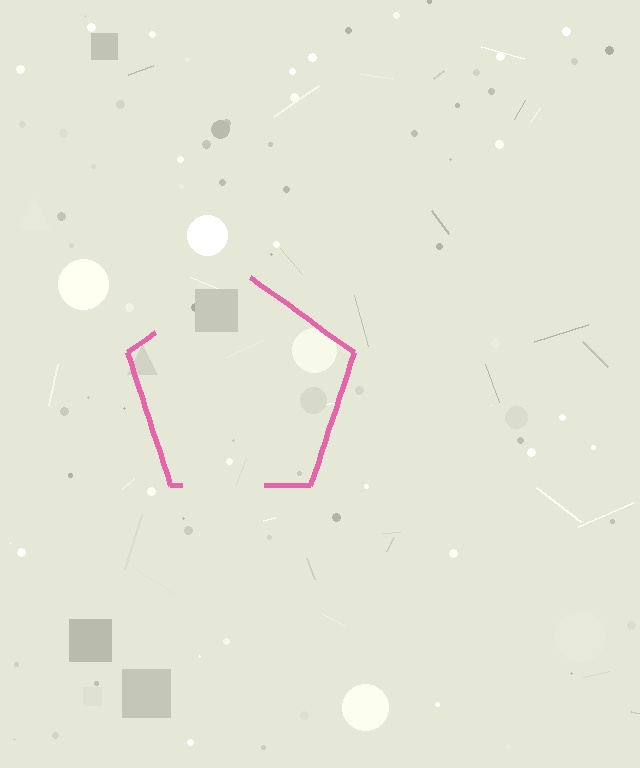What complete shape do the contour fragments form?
The contour fragments form a pentagon.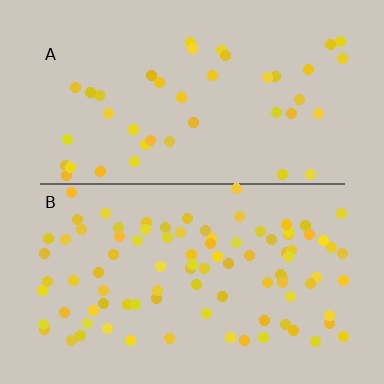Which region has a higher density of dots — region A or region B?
B (the bottom).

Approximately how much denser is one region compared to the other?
Approximately 2.2× — region B over region A.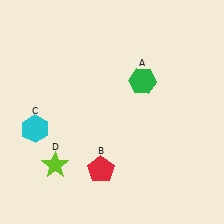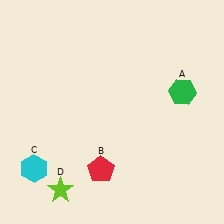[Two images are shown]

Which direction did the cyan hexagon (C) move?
The cyan hexagon (C) moved down.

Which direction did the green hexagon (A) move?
The green hexagon (A) moved right.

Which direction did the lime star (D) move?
The lime star (D) moved down.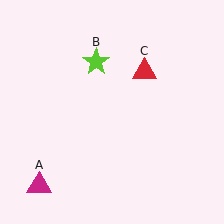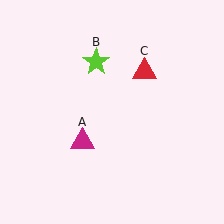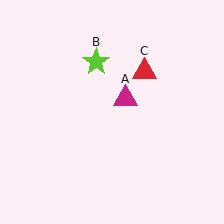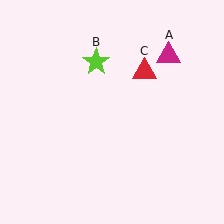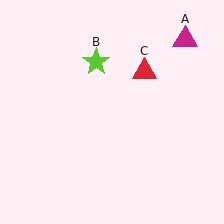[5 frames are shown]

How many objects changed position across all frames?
1 object changed position: magenta triangle (object A).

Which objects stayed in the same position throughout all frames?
Lime star (object B) and red triangle (object C) remained stationary.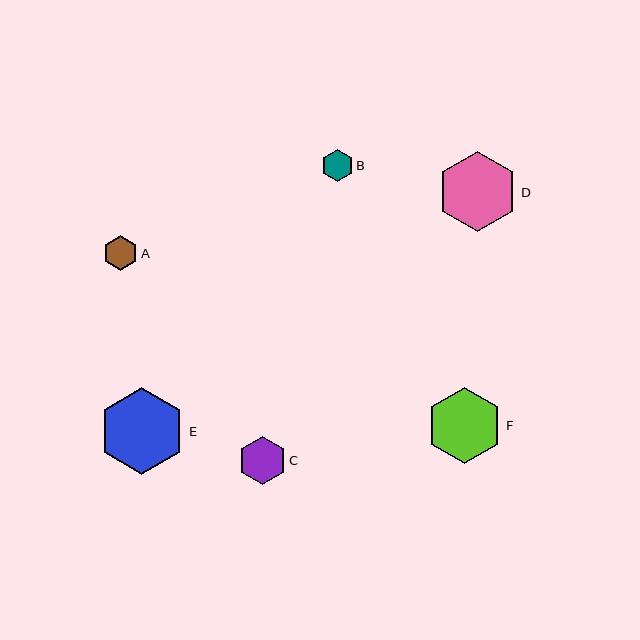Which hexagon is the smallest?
Hexagon B is the smallest with a size of approximately 32 pixels.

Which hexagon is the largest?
Hexagon E is the largest with a size of approximately 87 pixels.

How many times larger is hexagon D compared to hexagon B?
Hexagon D is approximately 2.6 times the size of hexagon B.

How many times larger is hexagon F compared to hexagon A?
Hexagon F is approximately 2.2 times the size of hexagon A.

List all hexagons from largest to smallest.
From largest to smallest: E, D, F, C, A, B.